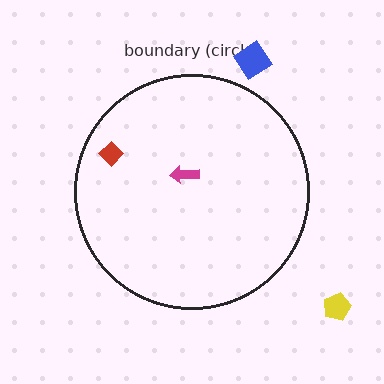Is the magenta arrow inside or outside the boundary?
Inside.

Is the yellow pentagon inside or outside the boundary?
Outside.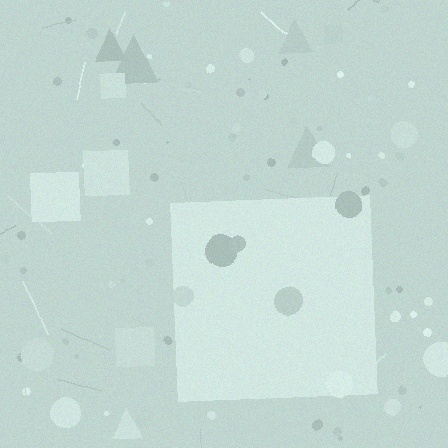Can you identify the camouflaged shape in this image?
The camouflaged shape is a square.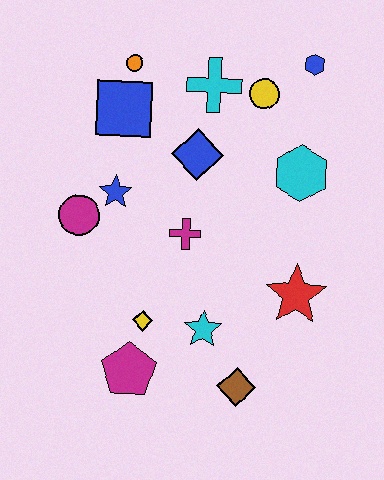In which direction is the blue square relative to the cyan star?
The blue square is above the cyan star.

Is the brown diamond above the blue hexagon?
No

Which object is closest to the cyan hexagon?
The yellow circle is closest to the cyan hexagon.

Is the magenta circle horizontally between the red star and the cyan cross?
No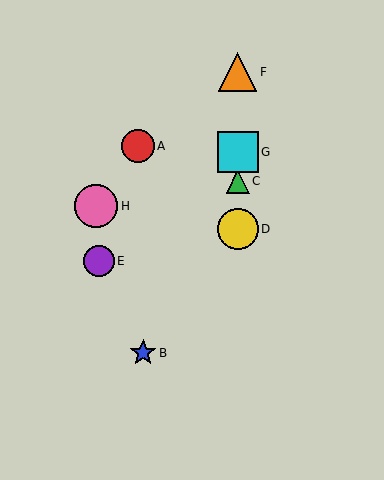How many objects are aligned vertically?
4 objects (C, D, F, G) are aligned vertically.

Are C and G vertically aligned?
Yes, both are at x≈238.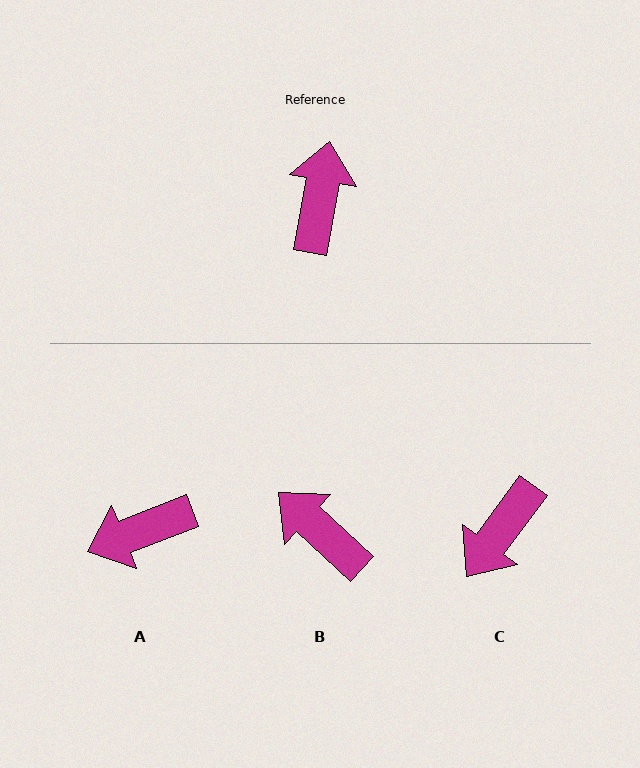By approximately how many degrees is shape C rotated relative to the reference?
Approximately 154 degrees counter-clockwise.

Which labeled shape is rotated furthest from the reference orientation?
C, about 154 degrees away.